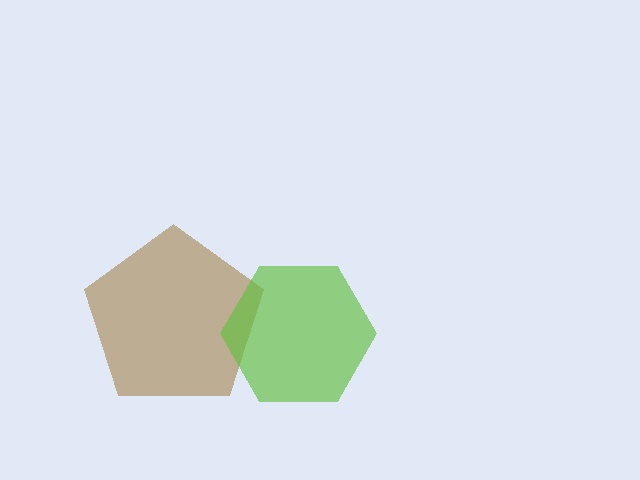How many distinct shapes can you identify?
There are 2 distinct shapes: a brown pentagon, a lime hexagon.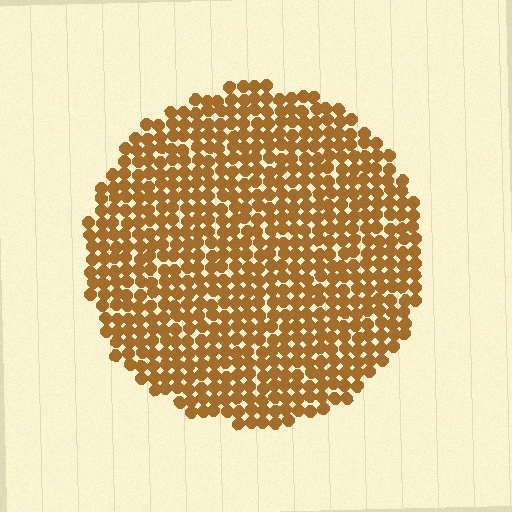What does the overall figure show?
The overall figure shows a circle.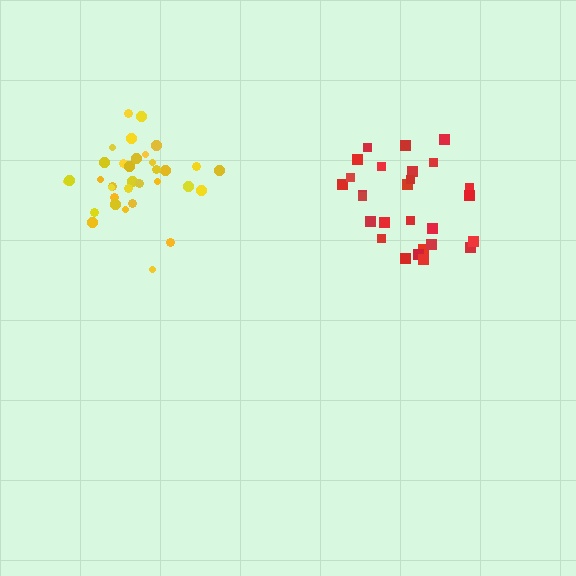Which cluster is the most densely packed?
Yellow.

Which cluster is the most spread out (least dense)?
Red.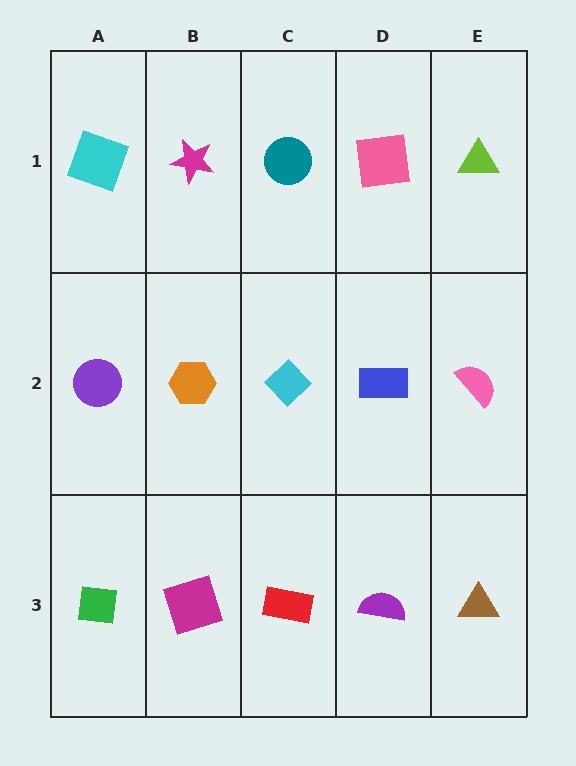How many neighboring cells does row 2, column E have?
3.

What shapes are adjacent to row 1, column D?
A blue rectangle (row 2, column D), a teal circle (row 1, column C), a lime triangle (row 1, column E).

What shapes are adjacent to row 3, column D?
A blue rectangle (row 2, column D), a red rectangle (row 3, column C), a brown triangle (row 3, column E).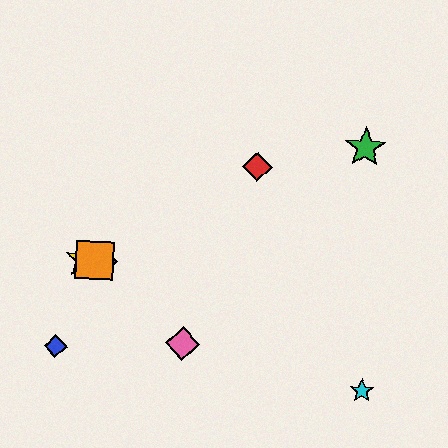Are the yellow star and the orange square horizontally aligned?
Yes, both are at y≈260.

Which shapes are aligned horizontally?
The yellow star, the purple diamond, the orange square are aligned horizontally.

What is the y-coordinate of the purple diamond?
The purple diamond is at y≈261.